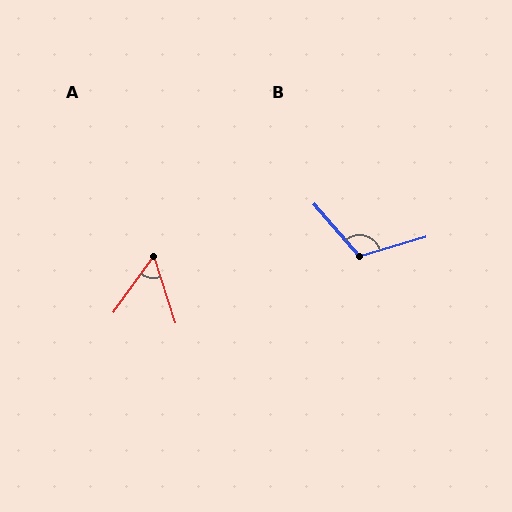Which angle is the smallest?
A, at approximately 53 degrees.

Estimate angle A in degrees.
Approximately 53 degrees.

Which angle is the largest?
B, at approximately 115 degrees.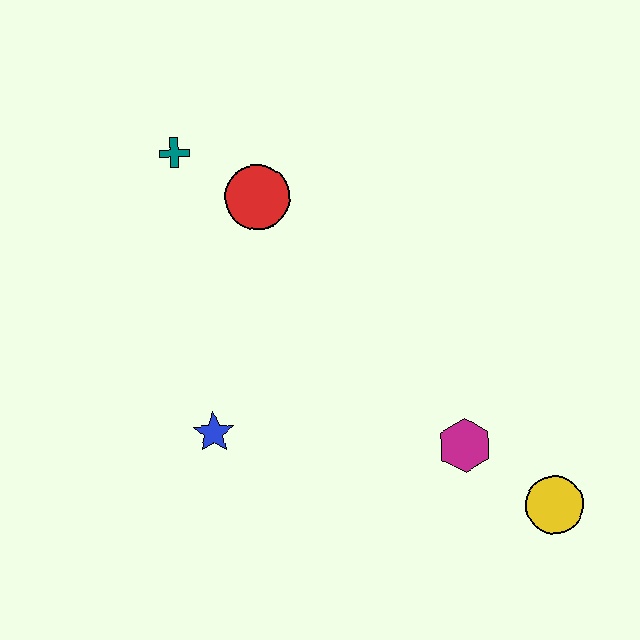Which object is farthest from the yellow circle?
The teal cross is farthest from the yellow circle.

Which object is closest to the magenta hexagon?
The yellow circle is closest to the magenta hexagon.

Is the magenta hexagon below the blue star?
Yes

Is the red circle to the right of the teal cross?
Yes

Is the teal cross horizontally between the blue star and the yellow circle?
No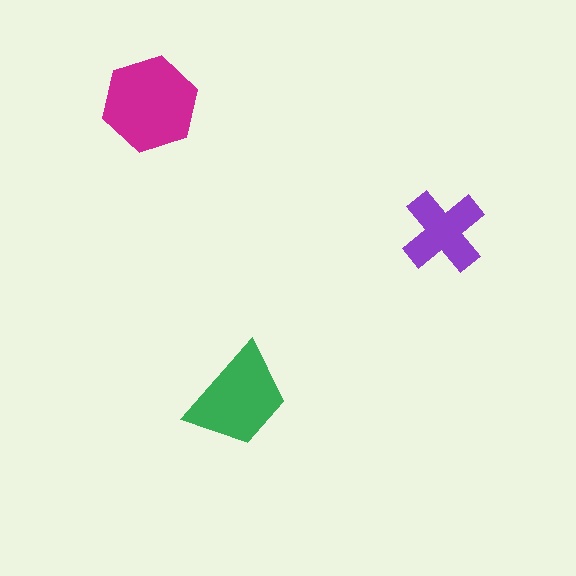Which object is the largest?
The magenta hexagon.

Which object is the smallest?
The purple cross.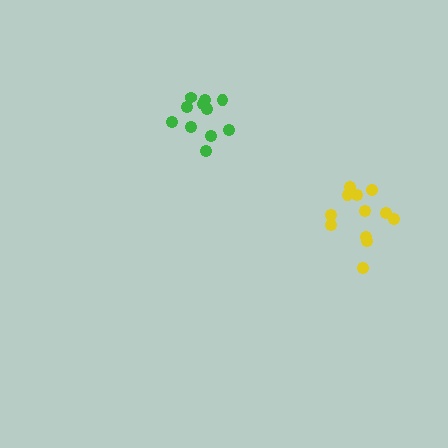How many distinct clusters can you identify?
There are 2 distinct clusters.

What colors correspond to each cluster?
The clusters are colored: yellow, green.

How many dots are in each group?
Group 1: 12 dots, Group 2: 11 dots (23 total).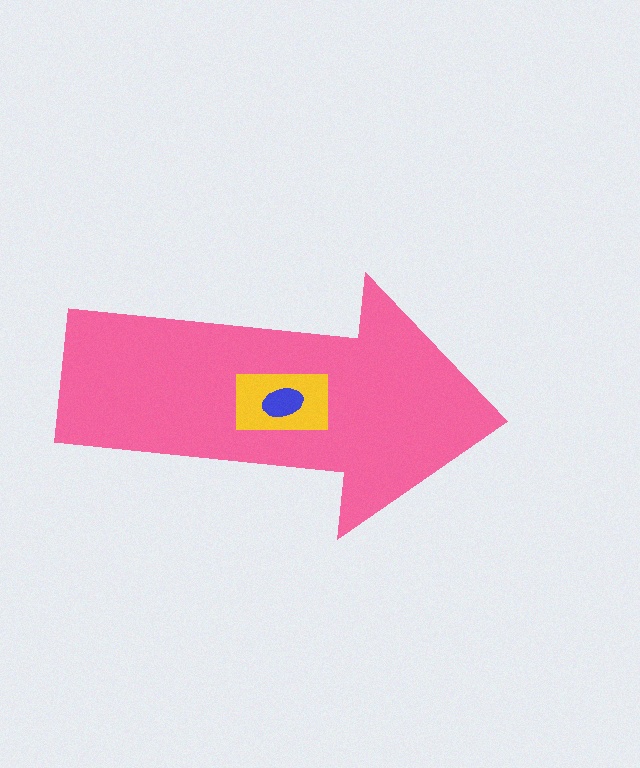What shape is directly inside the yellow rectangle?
The blue ellipse.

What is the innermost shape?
The blue ellipse.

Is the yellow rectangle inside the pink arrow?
Yes.